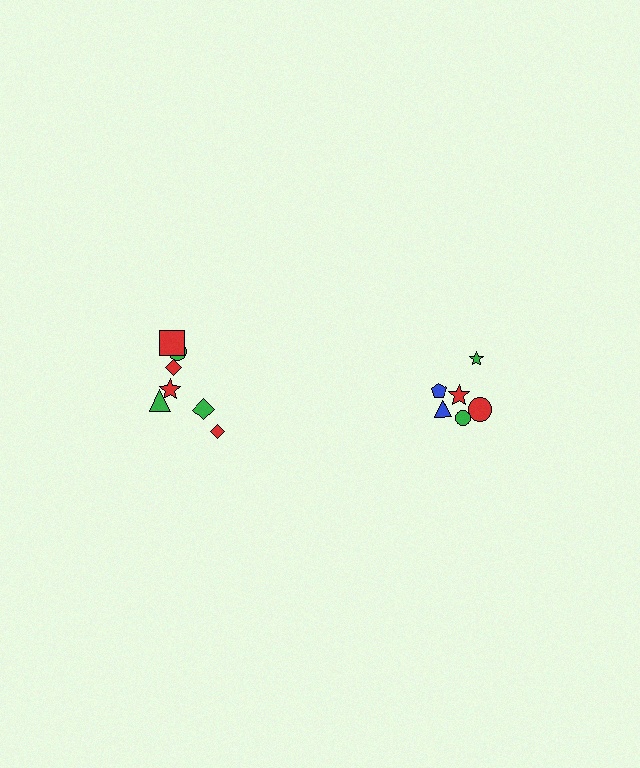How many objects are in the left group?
There are 8 objects.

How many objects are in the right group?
There are 6 objects.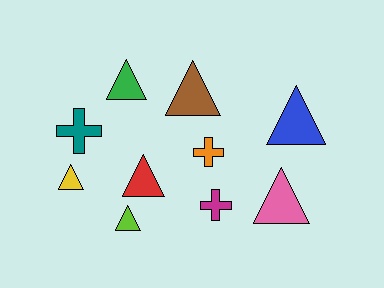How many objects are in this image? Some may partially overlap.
There are 10 objects.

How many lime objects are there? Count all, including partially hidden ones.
There is 1 lime object.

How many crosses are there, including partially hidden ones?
There are 3 crosses.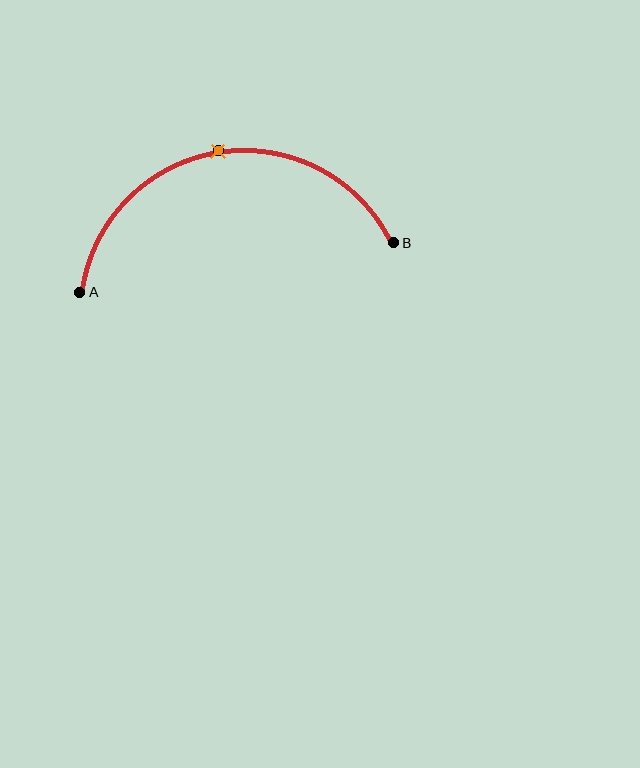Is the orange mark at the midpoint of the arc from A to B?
Yes. The orange mark lies on the arc at equal arc-length from both A and B — it is the arc midpoint.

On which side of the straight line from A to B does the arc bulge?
The arc bulges above the straight line connecting A and B.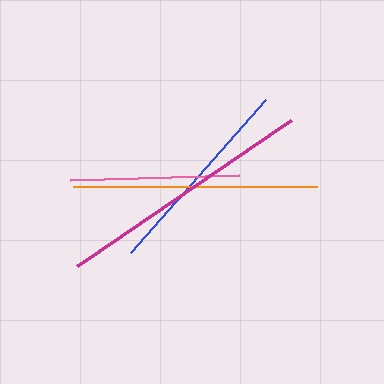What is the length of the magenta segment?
The magenta segment is approximately 258 pixels long.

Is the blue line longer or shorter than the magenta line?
The magenta line is longer than the blue line.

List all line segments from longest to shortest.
From longest to shortest: magenta, orange, blue, pink.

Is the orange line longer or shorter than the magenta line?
The magenta line is longer than the orange line.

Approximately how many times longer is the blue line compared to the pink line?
The blue line is approximately 1.2 times the length of the pink line.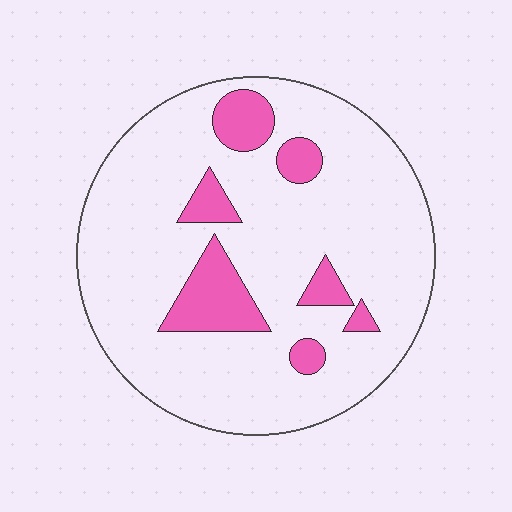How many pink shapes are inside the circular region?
7.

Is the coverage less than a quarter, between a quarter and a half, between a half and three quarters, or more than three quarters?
Less than a quarter.